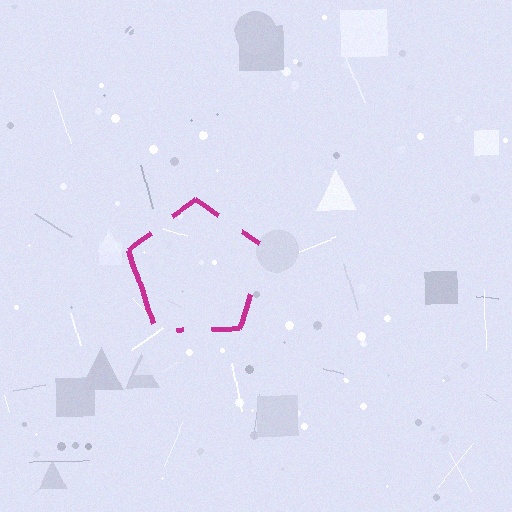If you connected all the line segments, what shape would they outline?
They would outline a pentagon.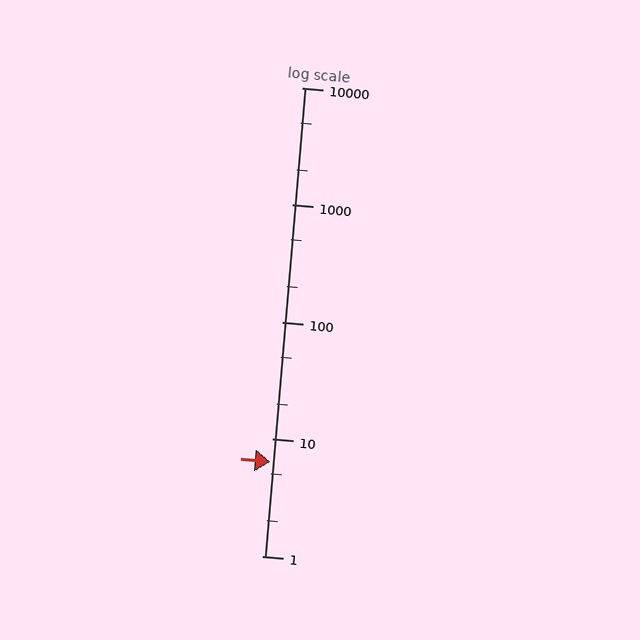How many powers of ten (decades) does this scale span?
The scale spans 4 decades, from 1 to 10000.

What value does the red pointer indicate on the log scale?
The pointer indicates approximately 6.4.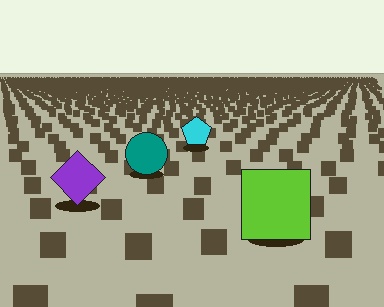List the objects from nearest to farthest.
From nearest to farthest: the lime square, the purple diamond, the teal circle, the cyan pentagon.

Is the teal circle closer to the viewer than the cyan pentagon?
Yes. The teal circle is closer — you can tell from the texture gradient: the ground texture is coarser near it.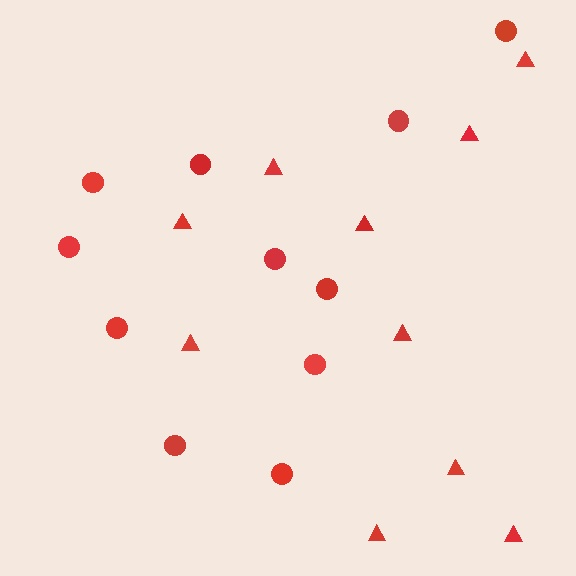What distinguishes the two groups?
There are 2 groups: one group of triangles (10) and one group of circles (11).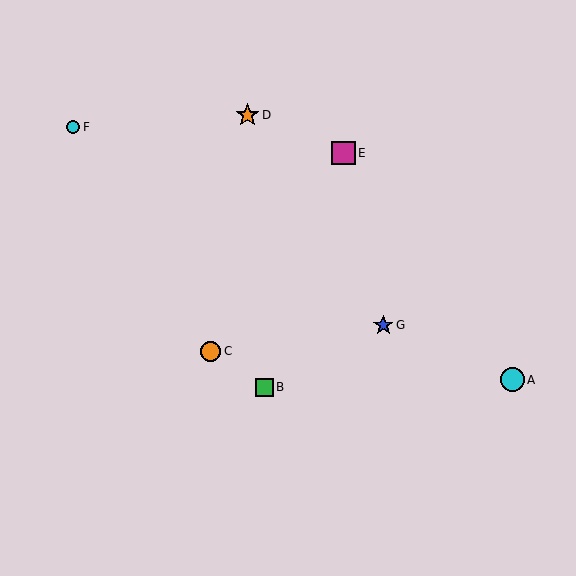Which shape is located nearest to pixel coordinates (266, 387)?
The green square (labeled B) at (265, 387) is nearest to that location.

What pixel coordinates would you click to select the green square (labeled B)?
Click at (265, 387) to select the green square B.